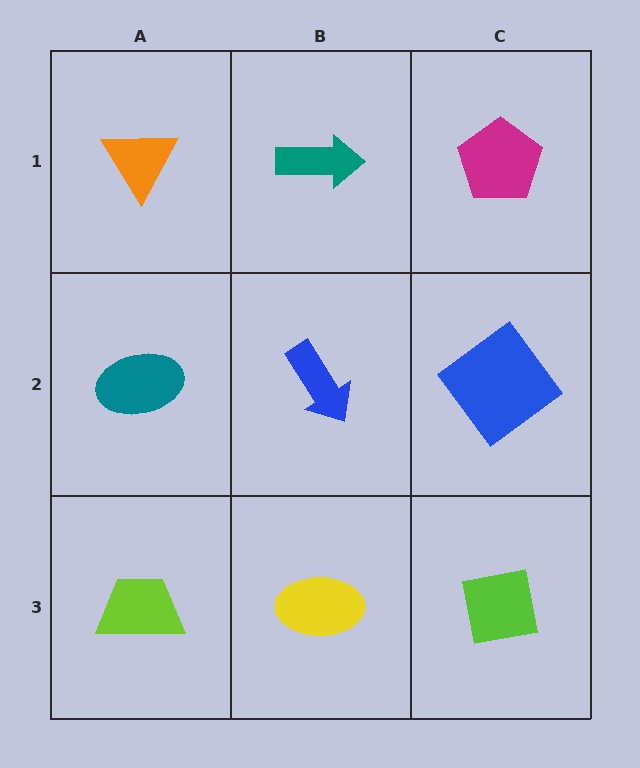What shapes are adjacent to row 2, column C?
A magenta pentagon (row 1, column C), a lime square (row 3, column C), a blue arrow (row 2, column B).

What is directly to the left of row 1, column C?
A teal arrow.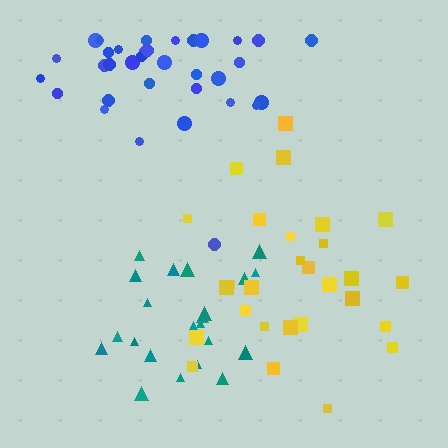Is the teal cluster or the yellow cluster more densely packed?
Teal.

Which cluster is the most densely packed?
Teal.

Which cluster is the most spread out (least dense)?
Yellow.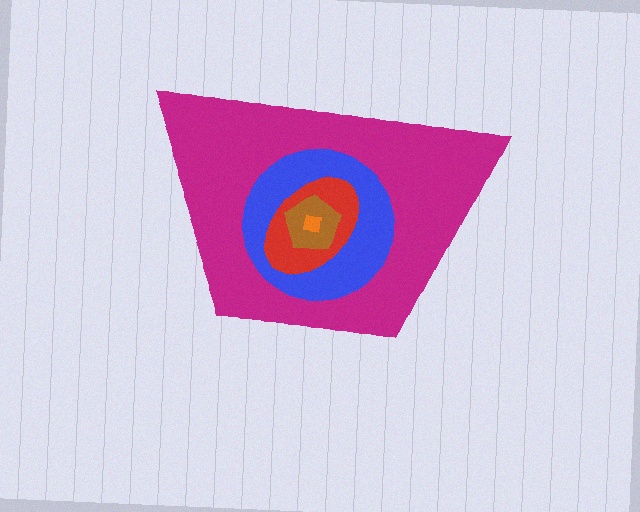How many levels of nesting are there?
5.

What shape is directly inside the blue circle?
The red ellipse.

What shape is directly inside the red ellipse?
The brown pentagon.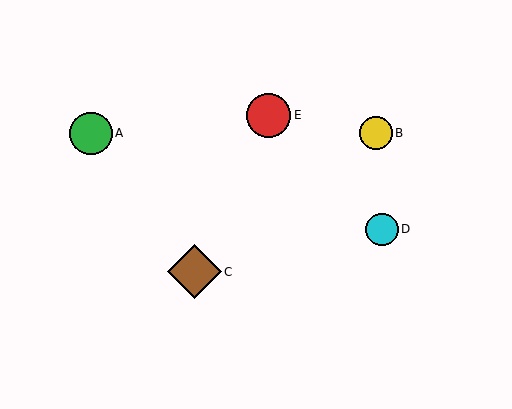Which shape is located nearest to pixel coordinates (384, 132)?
The yellow circle (labeled B) at (376, 133) is nearest to that location.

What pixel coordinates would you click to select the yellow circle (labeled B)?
Click at (376, 133) to select the yellow circle B.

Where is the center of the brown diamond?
The center of the brown diamond is at (194, 272).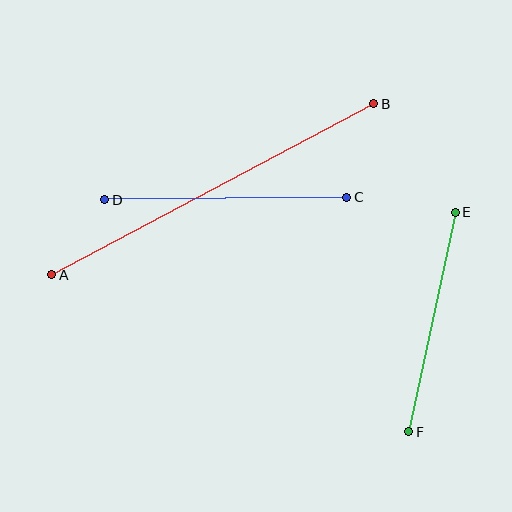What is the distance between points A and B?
The distance is approximately 365 pixels.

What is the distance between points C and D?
The distance is approximately 242 pixels.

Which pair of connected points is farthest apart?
Points A and B are farthest apart.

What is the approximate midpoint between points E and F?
The midpoint is at approximately (432, 322) pixels.